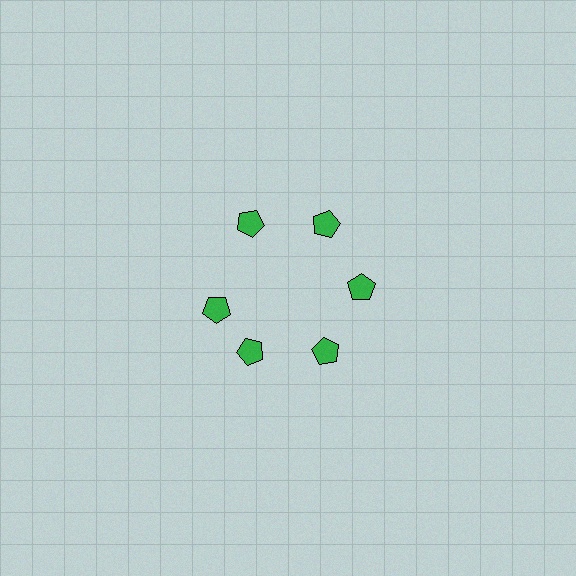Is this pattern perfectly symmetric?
No. The 6 green pentagons are arranged in a ring, but one element near the 9 o'clock position is rotated out of alignment along the ring, breaking the 6-fold rotational symmetry.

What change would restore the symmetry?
The symmetry would be restored by rotating it back into even spacing with its neighbors so that all 6 pentagons sit at equal angles and equal distance from the center.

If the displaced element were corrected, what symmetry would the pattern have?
It would have 6-fold rotational symmetry — the pattern would map onto itself every 60 degrees.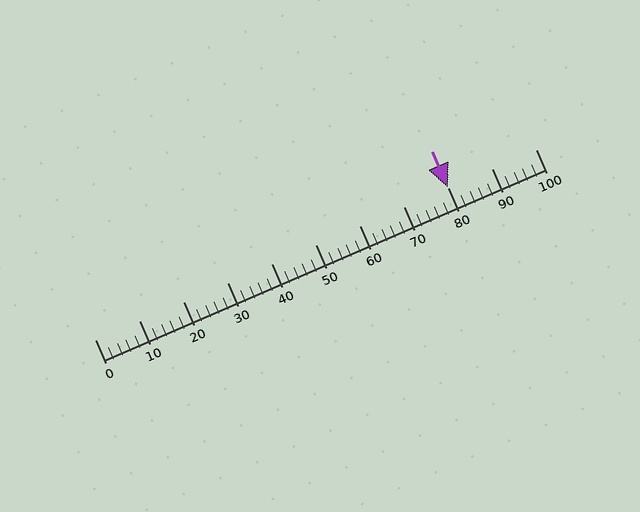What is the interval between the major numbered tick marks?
The major tick marks are spaced 10 units apart.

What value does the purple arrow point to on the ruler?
The purple arrow points to approximately 80.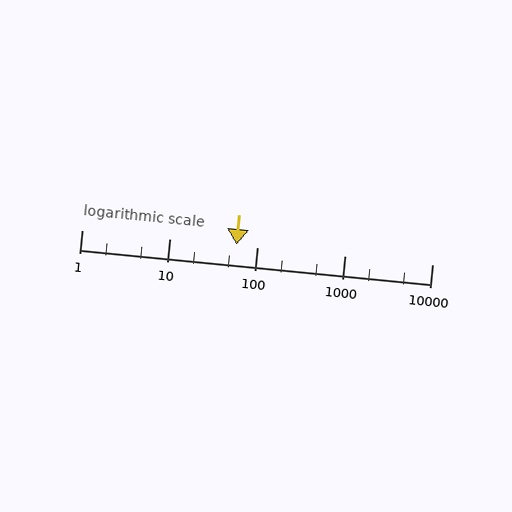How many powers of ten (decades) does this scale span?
The scale spans 4 decades, from 1 to 10000.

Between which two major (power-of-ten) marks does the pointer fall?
The pointer is between 10 and 100.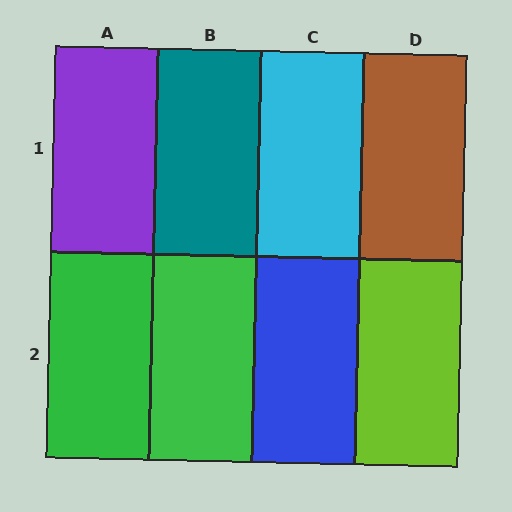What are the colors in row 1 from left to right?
Purple, teal, cyan, brown.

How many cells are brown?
1 cell is brown.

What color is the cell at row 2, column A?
Green.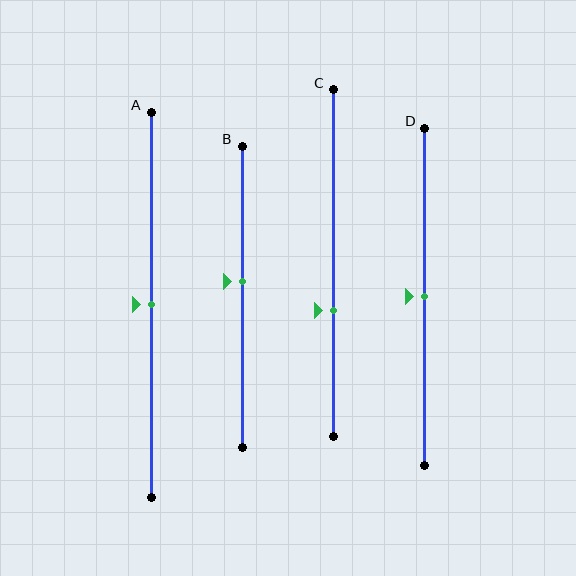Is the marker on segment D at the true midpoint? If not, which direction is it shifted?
Yes, the marker on segment D is at the true midpoint.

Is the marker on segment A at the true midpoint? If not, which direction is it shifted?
Yes, the marker on segment A is at the true midpoint.